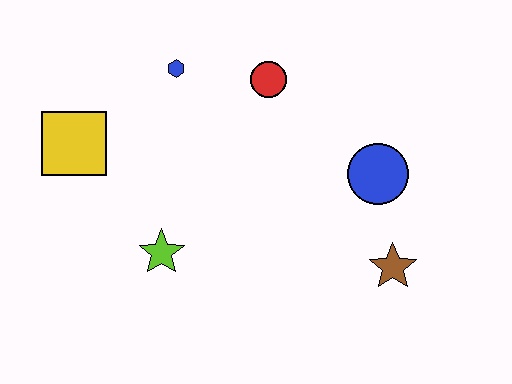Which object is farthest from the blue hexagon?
The brown star is farthest from the blue hexagon.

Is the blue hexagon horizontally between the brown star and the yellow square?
Yes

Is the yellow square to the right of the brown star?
No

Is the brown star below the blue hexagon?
Yes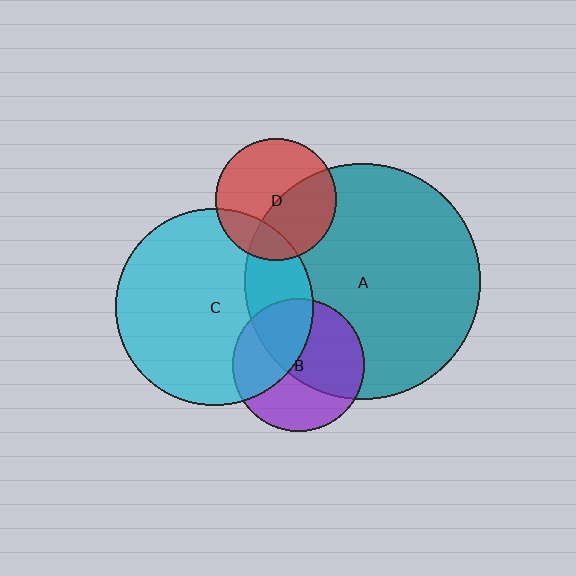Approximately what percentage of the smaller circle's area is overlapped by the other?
Approximately 40%.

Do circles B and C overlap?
Yes.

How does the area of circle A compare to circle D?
Approximately 3.8 times.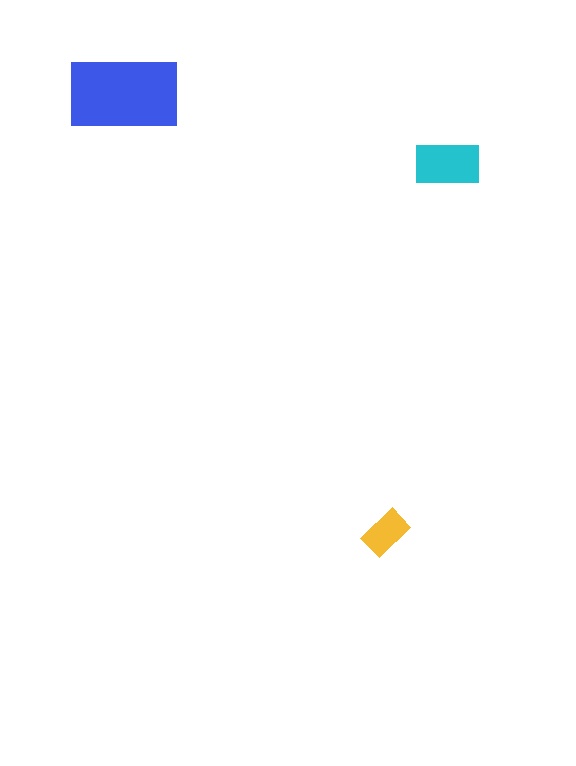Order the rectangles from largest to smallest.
the blue one, the cyan one, the yellow one.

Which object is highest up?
The blue rectangle is topmost.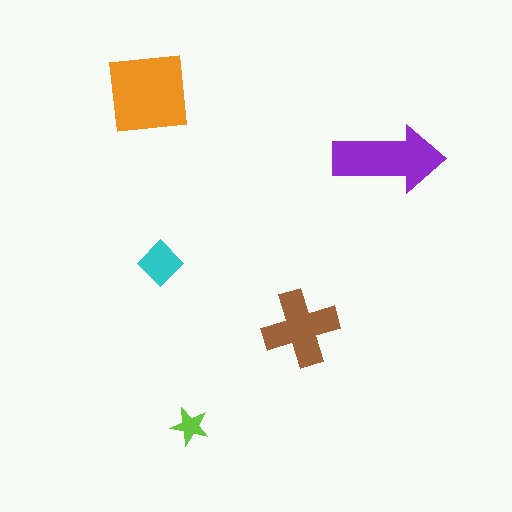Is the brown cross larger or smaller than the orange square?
Smaller.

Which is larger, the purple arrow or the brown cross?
The purple arrow.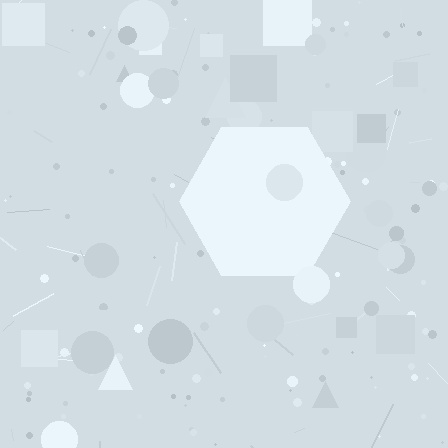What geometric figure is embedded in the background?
A hexagon is embedded in the background.